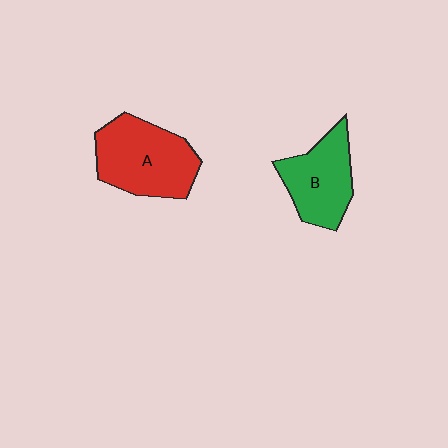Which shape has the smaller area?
Shape B (green).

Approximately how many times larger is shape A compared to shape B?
Approximately 1.3 times.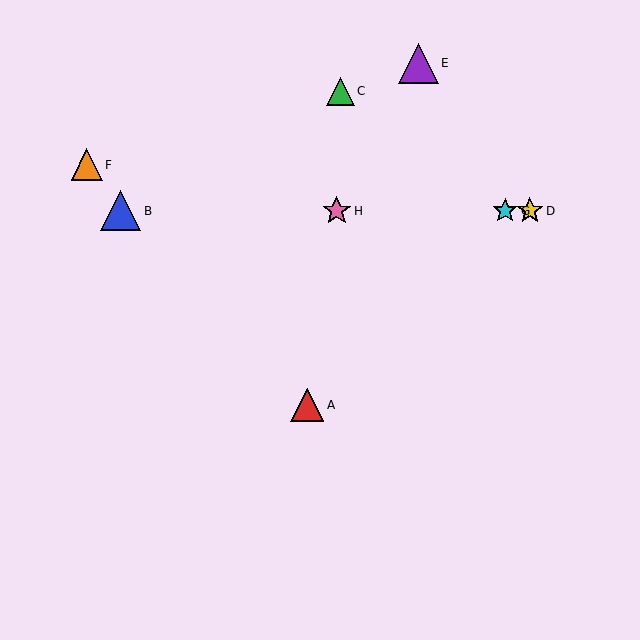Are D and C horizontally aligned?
No, D is at y≈211 and C is at y≈91.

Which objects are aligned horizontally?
Objects B, D, G, H are aligned horizontally.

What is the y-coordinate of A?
Object A is at y≈405.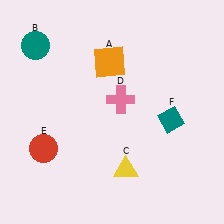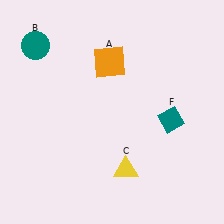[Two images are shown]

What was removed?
The pink cross (D), the red circle (E) were removed in Image 2.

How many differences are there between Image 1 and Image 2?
There are 2 differences between the two images.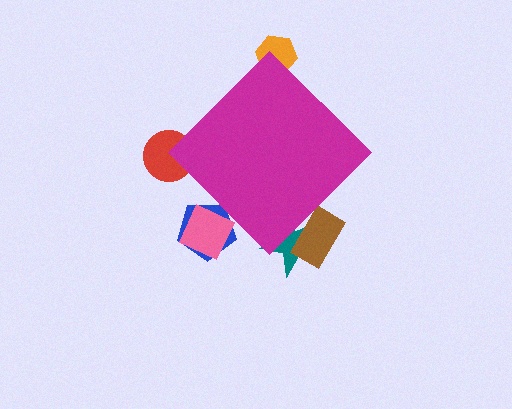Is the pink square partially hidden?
Yes, the pink square is partially hidden behind the magenta diamond.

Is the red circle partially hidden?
Yes, the red circle is partially hidden behind the magenta diamond.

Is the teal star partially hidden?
Yes, the teal star is partially hidden behind the magenta diamond.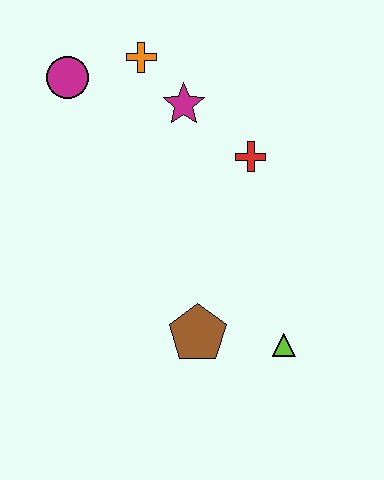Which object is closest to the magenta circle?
The orange cross is closest to the magenta circle.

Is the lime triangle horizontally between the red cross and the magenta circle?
No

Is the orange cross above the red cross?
Yes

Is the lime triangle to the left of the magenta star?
No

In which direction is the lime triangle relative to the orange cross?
The lime triangle is below the orange cross.